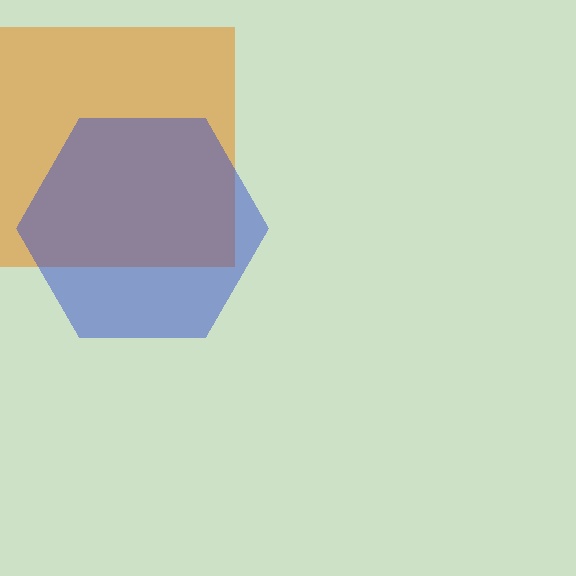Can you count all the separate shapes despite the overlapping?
Yes, there are 2 separate shapes.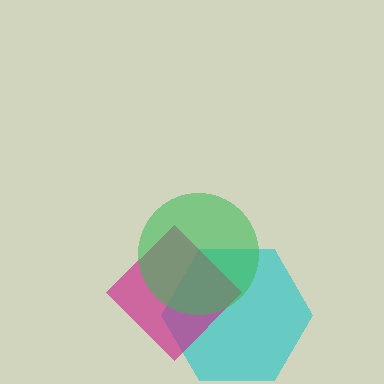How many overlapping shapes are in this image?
There are 3 overlapping shapes in the image.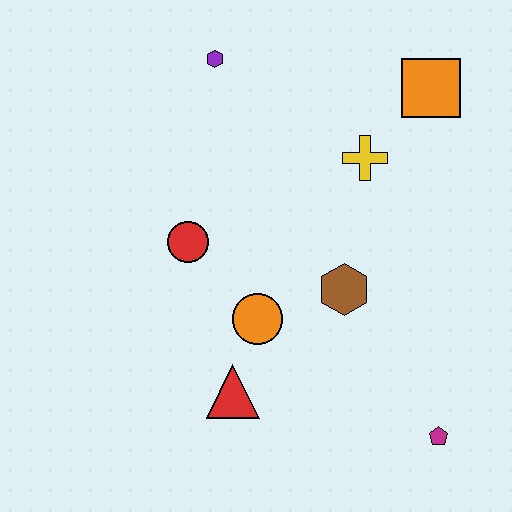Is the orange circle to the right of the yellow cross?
No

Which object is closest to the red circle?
The orange circle is closest to the red circle.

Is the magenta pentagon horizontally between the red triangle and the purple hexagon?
No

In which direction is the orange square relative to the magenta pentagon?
The orange square is above the magenta pentagon.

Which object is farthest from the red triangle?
The orange square is farthest from the red triangle.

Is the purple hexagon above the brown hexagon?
Yes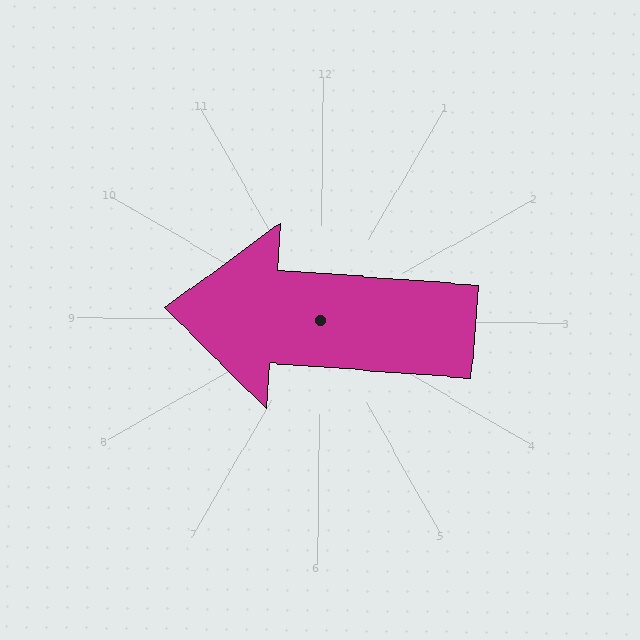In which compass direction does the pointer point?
West.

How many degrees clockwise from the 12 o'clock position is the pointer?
Approximately 274 degrees.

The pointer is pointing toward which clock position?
Roughly 9 o'clock.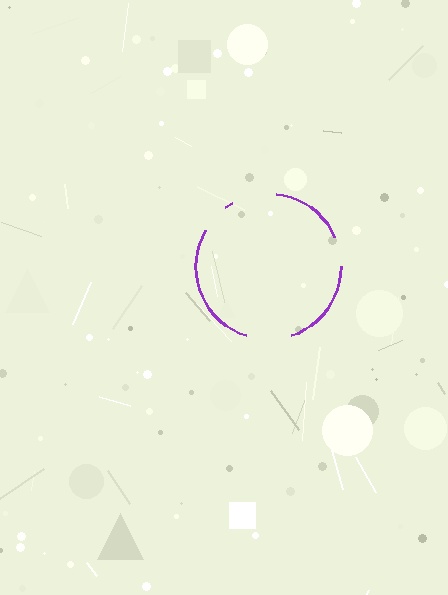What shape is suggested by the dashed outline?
The dashed outline suggests a circle.